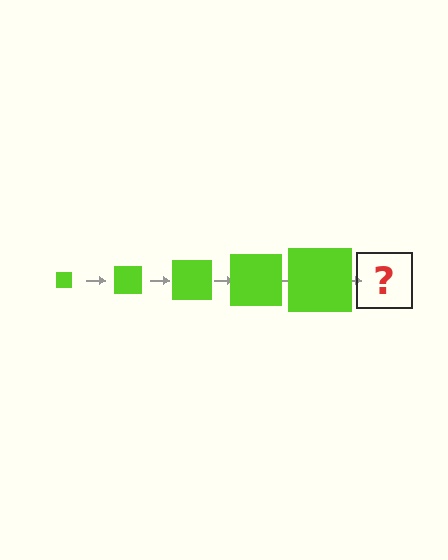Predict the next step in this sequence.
The next step is a lime square, larger than the previous one.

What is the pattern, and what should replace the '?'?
The pattern is that the square gets progressively larger each step. The '?' should be a lime square, larger than the previous one.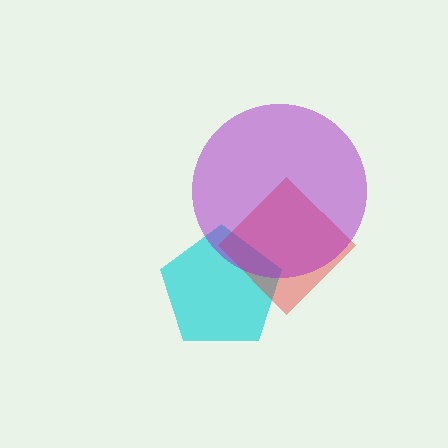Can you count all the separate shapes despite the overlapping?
Yes, there are 3 separate shapes.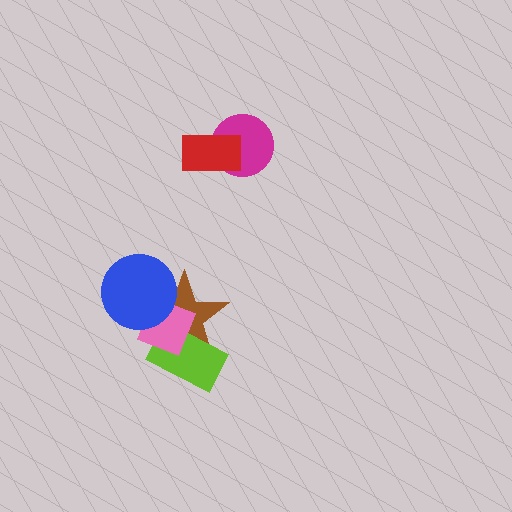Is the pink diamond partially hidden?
Yes, it is partially covered by another shape.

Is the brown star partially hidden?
Yes, it is partially covered by another shape.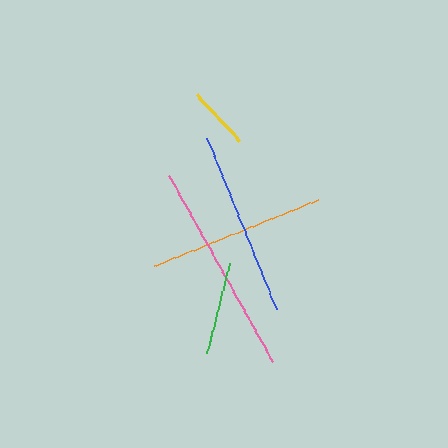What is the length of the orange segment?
The orange segment is approximately 178 pixels long.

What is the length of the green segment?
The green segment is approximately 93 pixels long.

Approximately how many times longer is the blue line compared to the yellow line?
The blue line is approximately 2.9 times the length of the yellow line.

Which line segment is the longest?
The pink line is the longest at approximately 212 pixels.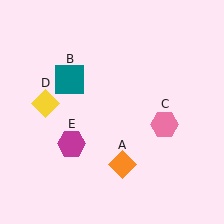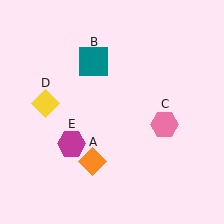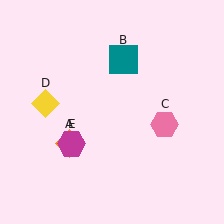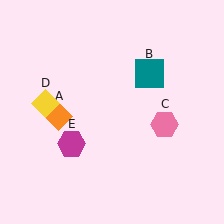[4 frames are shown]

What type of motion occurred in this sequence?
The orange diamond (object A), teal square (object B) rotated clockwise around the center of the scene.